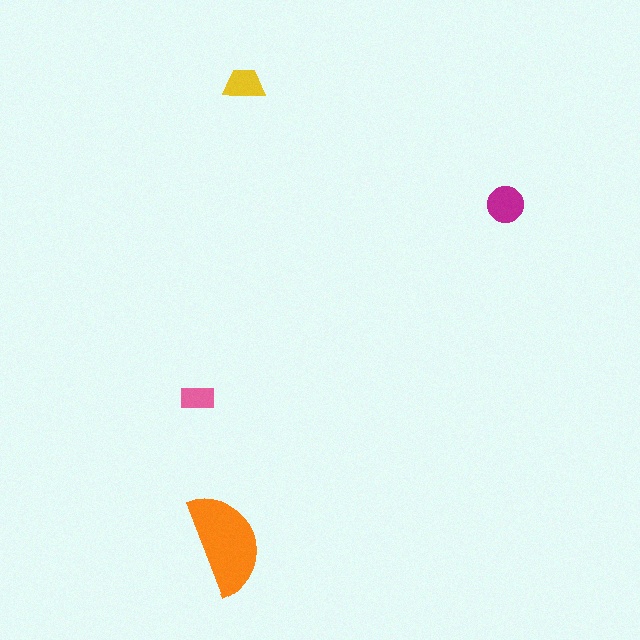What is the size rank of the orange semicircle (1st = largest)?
1st.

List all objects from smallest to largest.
The pink rectangle, the yellow trapezoid, the magenta circle, the orange semicircle.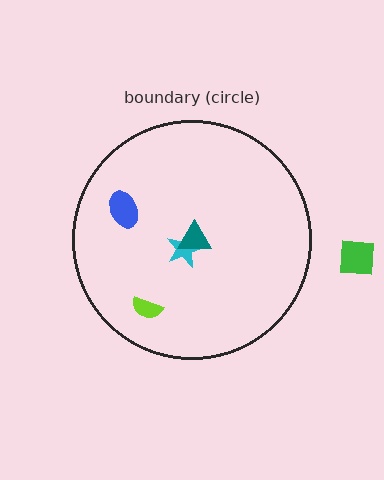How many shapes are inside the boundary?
4 inside, 1 outside.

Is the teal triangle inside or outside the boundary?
Inside.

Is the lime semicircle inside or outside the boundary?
Inside.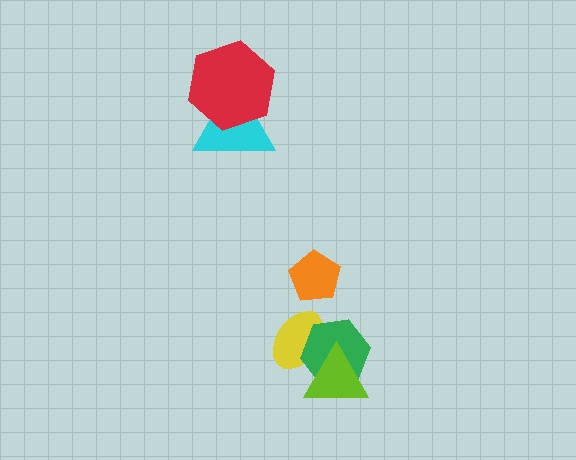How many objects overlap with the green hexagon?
2 objects overlap with the green hexagon.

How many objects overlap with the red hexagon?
1 object overlaps with the red hexagon.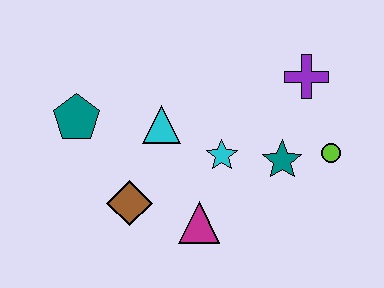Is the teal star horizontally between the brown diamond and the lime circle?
Yes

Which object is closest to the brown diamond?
The magenta triangle is closest to the brown diamond.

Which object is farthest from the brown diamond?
The purple cross is farthest from the brown diamond.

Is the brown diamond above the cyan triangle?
No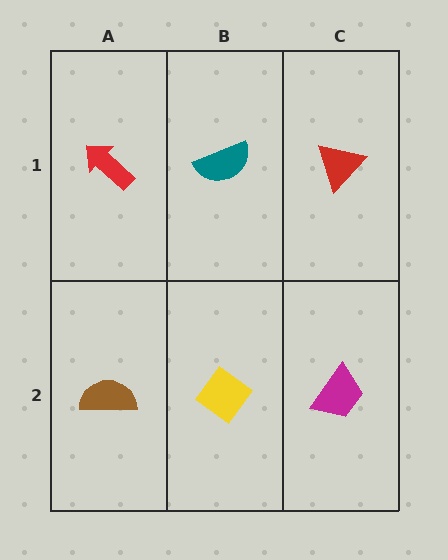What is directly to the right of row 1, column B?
A red triangle.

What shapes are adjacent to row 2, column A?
A red arrow (row 1, column A), a yellow diamond (row 2, column B).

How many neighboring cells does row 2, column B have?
3.